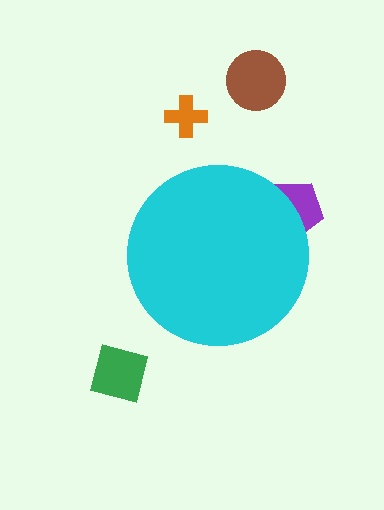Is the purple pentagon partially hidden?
Yes, the purple pentagon is partially hidden behind the cyan circle.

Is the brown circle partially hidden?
No, the brown circle is fully visible.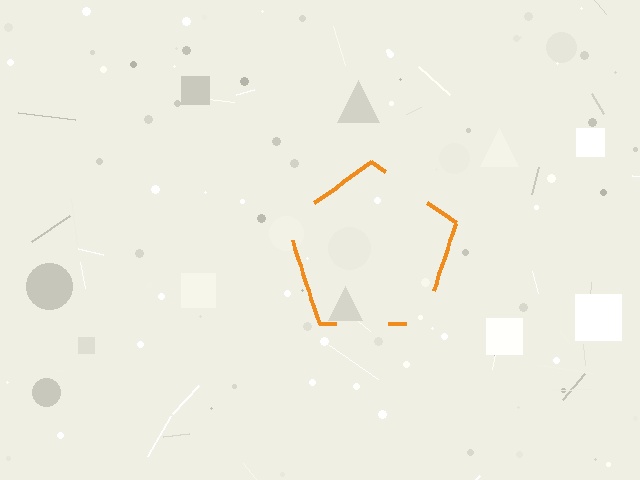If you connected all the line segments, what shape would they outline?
They would outline a pentagon.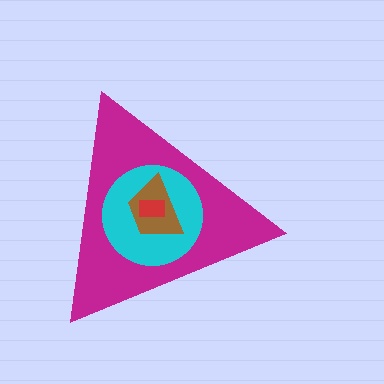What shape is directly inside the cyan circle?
The brown trapezoid.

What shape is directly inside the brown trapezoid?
The red rectangle.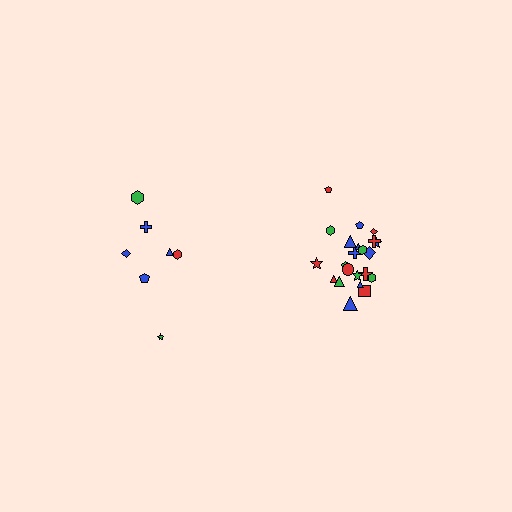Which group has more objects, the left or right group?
The right group.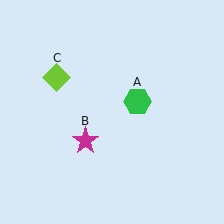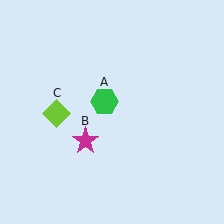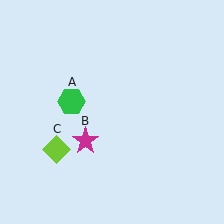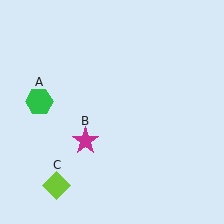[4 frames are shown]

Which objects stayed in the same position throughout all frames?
Magenta star (object B) remained stationary.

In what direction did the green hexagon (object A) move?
The green hexagon (object A) moved left.